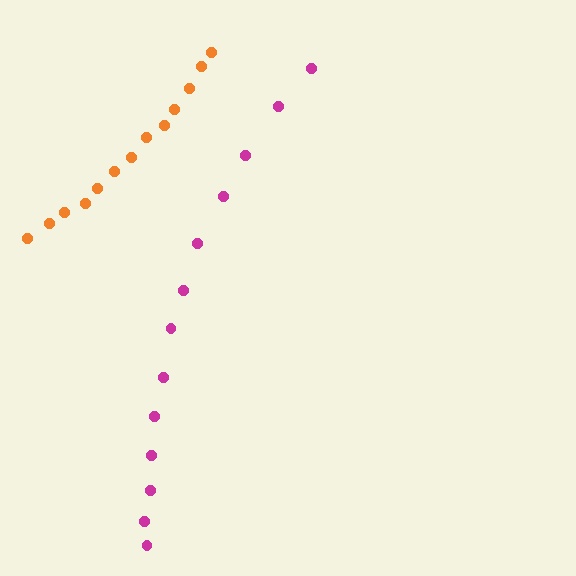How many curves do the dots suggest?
There are 2 distinct paths.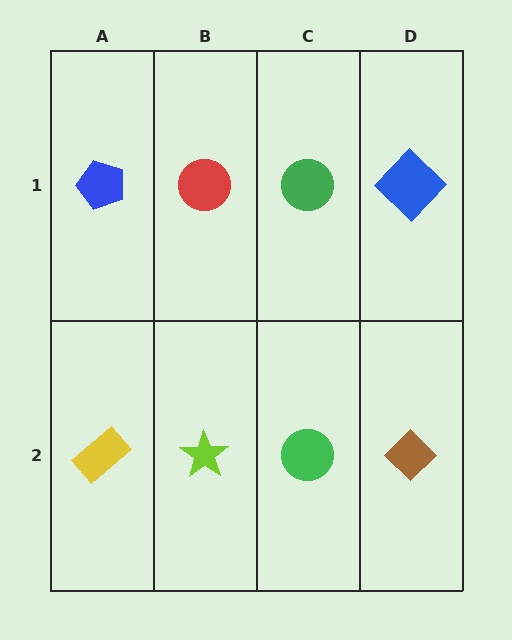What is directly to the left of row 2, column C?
A lime star.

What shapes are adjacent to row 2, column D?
A blue diamond (row 1, column D), a green circle (row 2, column C).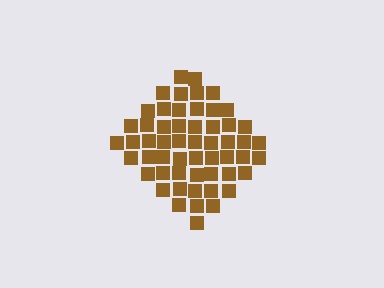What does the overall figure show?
The overall figure shows a diamond.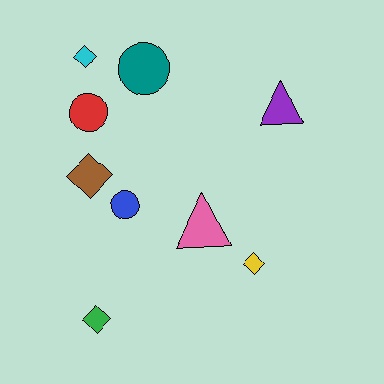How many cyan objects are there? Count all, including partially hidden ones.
There is 1 cyan object.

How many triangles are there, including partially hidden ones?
There are 2 triangles.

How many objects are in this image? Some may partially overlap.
There are 9 objects.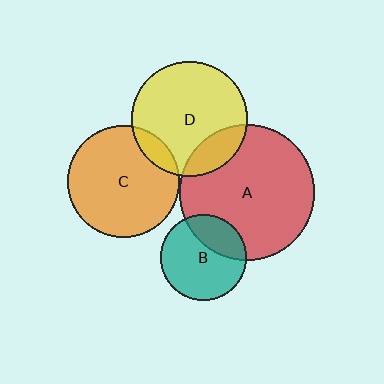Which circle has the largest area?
Circle A (red).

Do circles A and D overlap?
Yes.